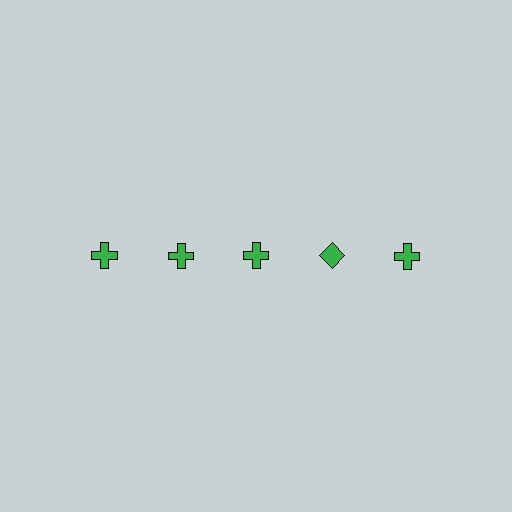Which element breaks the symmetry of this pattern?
The green diamond in the top row, second from right column breaks the symmetry. All other shapes are green crosses.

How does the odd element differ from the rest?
It has a different shape: diamond instead of cross.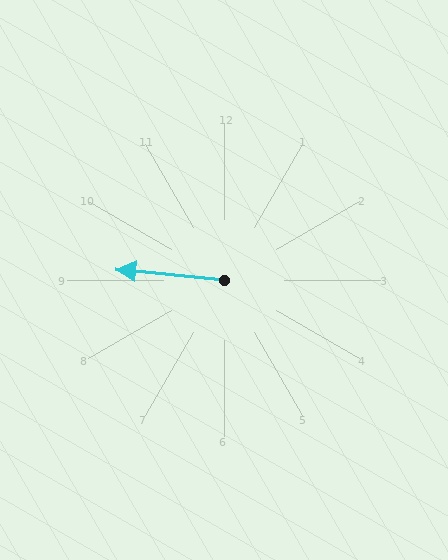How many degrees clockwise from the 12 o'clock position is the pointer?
Approximately 276 degrees.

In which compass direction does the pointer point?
West.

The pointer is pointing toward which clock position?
Roughly 9 o'clock.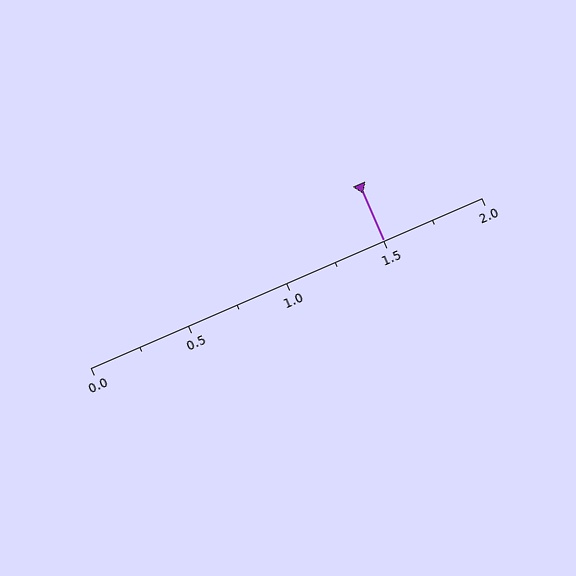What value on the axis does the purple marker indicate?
The marker indicates approximately 1.5.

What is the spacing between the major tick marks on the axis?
The major ticks are spaced 0.5 apart.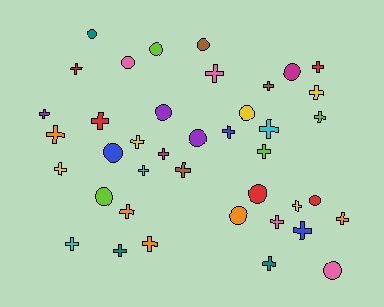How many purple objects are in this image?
There are 3 purple objects.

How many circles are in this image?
There are 14 circles.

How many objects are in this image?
There are 40 objects.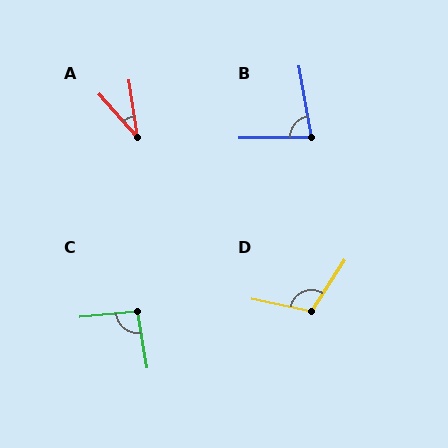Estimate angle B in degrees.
Approximately 81 degrees.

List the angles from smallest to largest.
A (33°), B (81°), C (94°), D (111°).